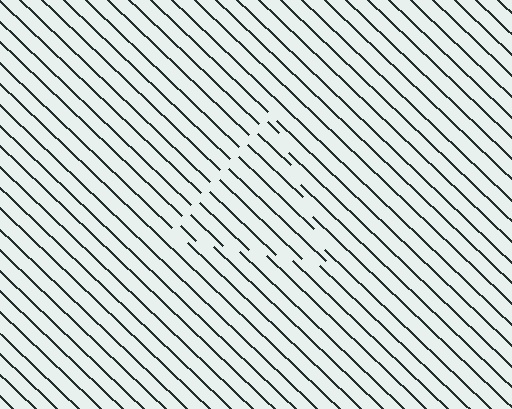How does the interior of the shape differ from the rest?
The interior of the shape contains the same grating, shifted by half a period — the contour is defined by the phase discontinuity where line-ends from the inner and outer gratings abut.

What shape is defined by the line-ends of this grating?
An illusory triangle. The interior of the shape contains the same grating, shifted by half a period — the contour is defined by the phase discontinuity where line-ends from the inner and outer gratings abut.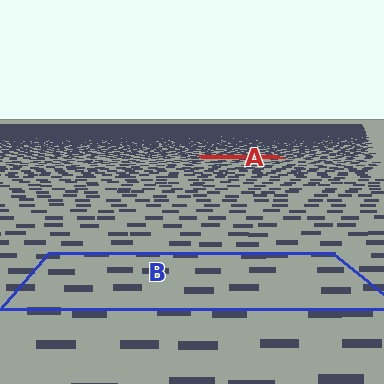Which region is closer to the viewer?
Region B is closer. The texture elements there are larger and more spread out.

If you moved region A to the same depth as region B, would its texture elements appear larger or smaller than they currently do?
They would appear larger. At a closer depth, the same texture elements are projected at a bigger on-screen size.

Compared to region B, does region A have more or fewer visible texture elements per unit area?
Region A has more texture elements per unit area — they are packed more densely because it is farther away.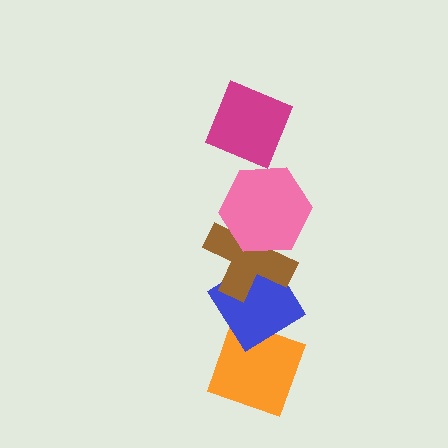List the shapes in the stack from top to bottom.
From top to bottom: the magenta diamond, the pink hexagon, the brown cross, the blue diamond, the orange diamond.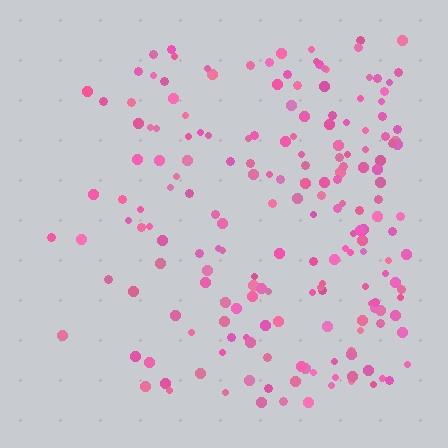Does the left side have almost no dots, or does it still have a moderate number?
Still a moderate number, just noticeably fewer than the right.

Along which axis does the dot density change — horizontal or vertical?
Horizontal.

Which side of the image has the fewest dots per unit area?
The left.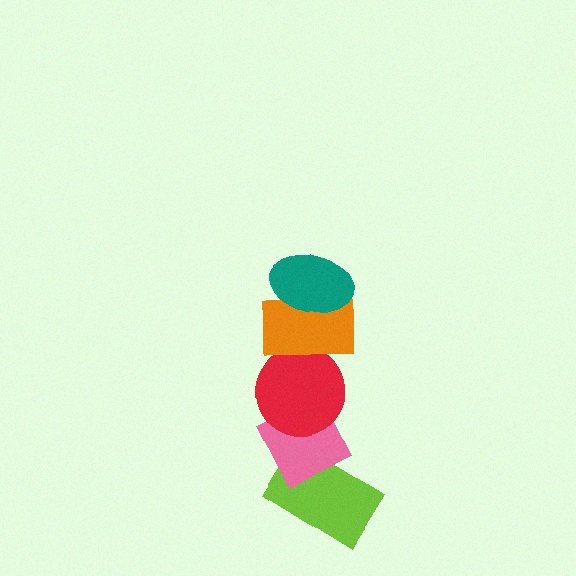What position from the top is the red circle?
The red circle is 3rd from the top.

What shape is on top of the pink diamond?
The red circle is on top of the pink diamond.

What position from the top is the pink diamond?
The pink diamond is 4th from the top.